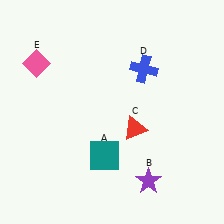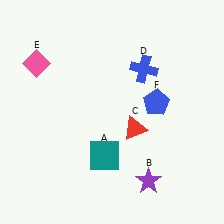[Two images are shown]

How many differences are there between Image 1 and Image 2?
There is 1 difference between the two images.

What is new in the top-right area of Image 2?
A blue pentagon (F) was added in the top-right area of Image 2.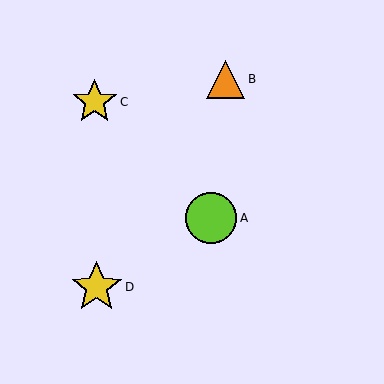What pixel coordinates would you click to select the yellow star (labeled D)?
Click at (97, 287) to select the yellow star D.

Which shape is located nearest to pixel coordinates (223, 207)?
The lime circle (labeled A) at (211, 218) is nearest to that location.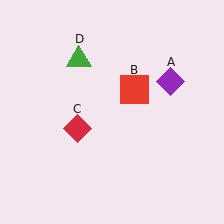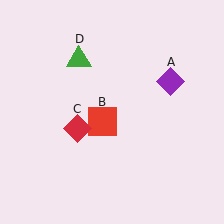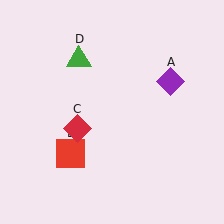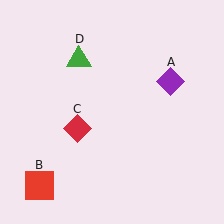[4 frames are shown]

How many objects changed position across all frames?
1 object changed position: red square (object B).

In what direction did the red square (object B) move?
The red square (object B) moved down and to the left.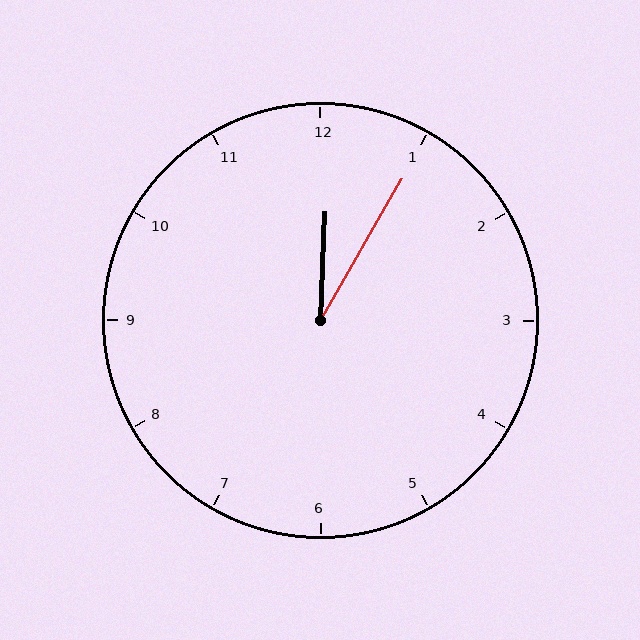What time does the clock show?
12:05.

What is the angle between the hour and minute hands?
Approximately 28 degrees.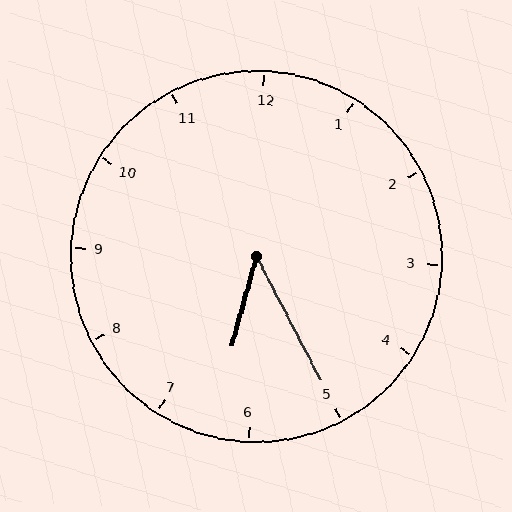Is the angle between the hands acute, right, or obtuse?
It is acute.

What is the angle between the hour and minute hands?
Approximately 42 degrees.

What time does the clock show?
6:25.